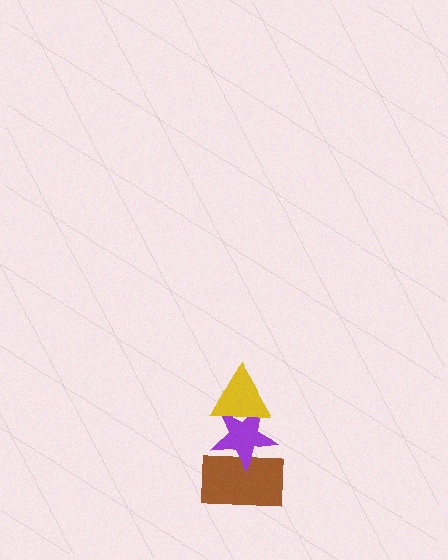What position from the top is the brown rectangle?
The brown rectangle is 3rd from the top.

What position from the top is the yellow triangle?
The yellow triangle is 1st from the top.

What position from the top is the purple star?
The purple star is 2nd from the top.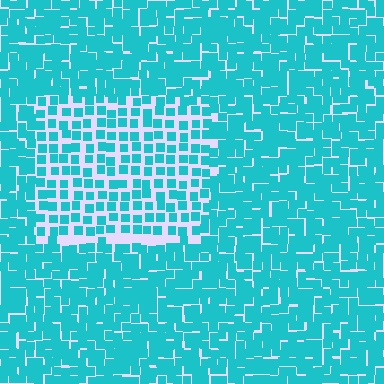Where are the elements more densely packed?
The elements are more densely packed outside the rectangle boundary.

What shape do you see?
I see a rectangle.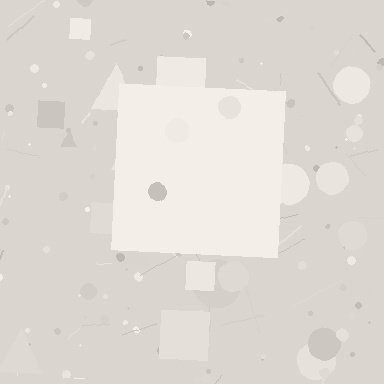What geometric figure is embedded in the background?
A square is embedded in the background.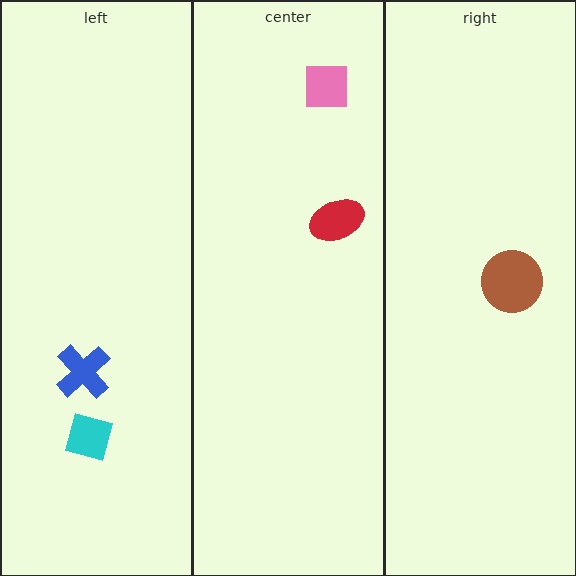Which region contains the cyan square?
The left region.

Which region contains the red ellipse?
The center region.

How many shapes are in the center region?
2.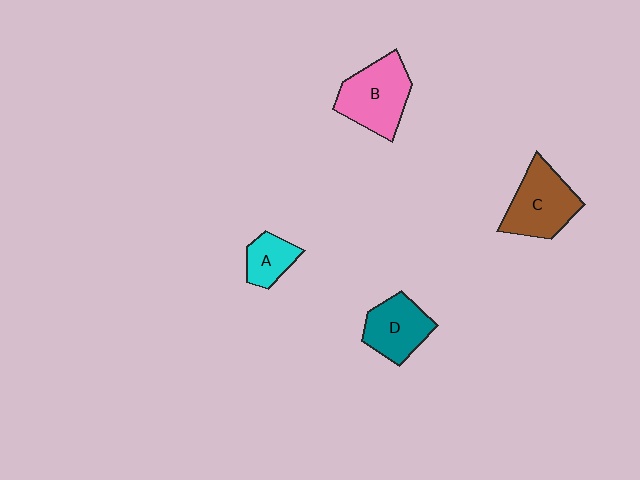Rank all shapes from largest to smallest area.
From largest to smallest: B (pink), C (brown), D (teal), A (cyan).